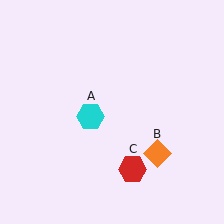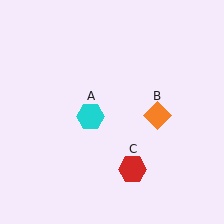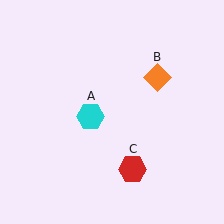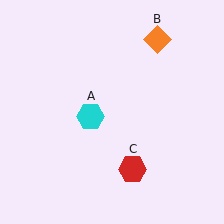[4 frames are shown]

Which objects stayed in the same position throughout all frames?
Cyan hexagon (object A) and red hexagon (object C) remained stationary.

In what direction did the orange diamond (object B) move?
The orange diamond (object B) moved up.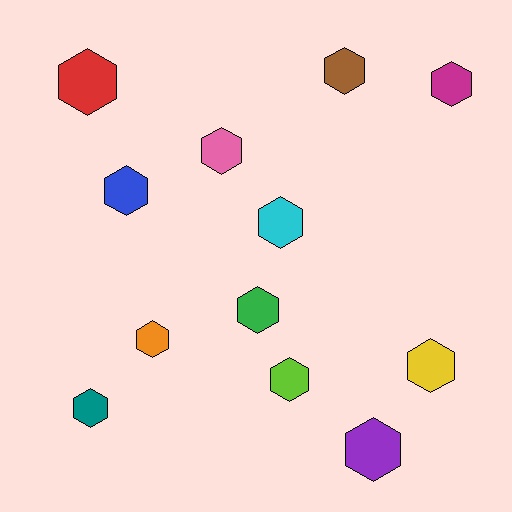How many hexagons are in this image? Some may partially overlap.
There are 12 hexagons.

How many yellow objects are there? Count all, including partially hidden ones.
There is 1 yellow object.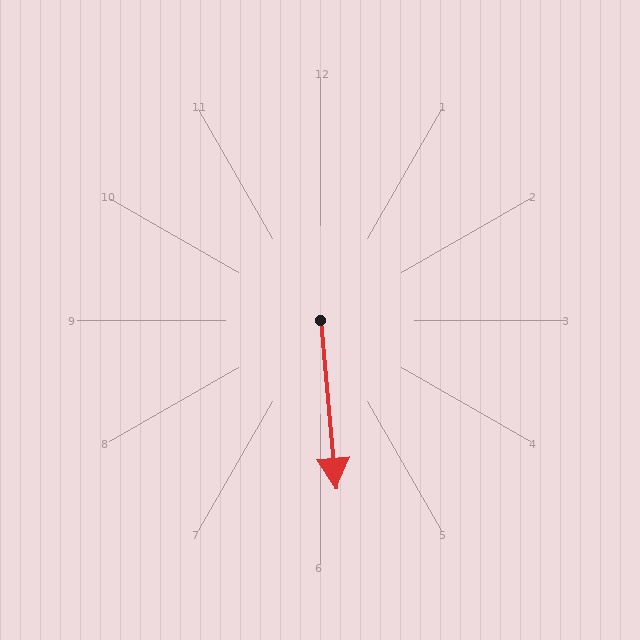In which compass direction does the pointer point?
South.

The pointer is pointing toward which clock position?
Roughly 6 o'clock.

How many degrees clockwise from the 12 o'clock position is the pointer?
Approximately 175 degrees.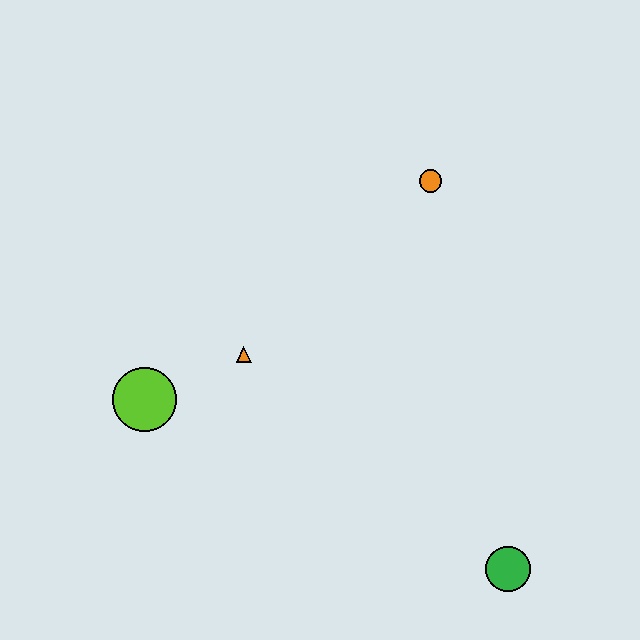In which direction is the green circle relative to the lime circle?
The green circle is to the right of the lime circle.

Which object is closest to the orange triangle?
The lime circle is closest to the orange triangle.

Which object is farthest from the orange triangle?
The green circle is farthest from the orange triangle.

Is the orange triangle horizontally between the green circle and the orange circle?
No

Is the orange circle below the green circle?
No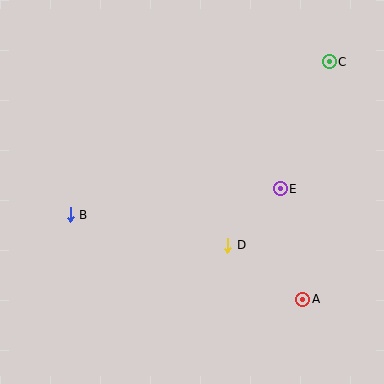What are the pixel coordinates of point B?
Point B is at (70, 215).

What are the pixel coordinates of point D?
Point D is at (228, 245).